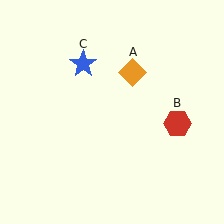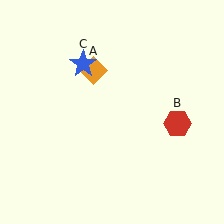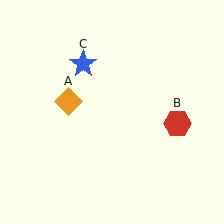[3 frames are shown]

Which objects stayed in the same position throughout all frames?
Red hexagon (object B) and blue star (object C) remained stationary.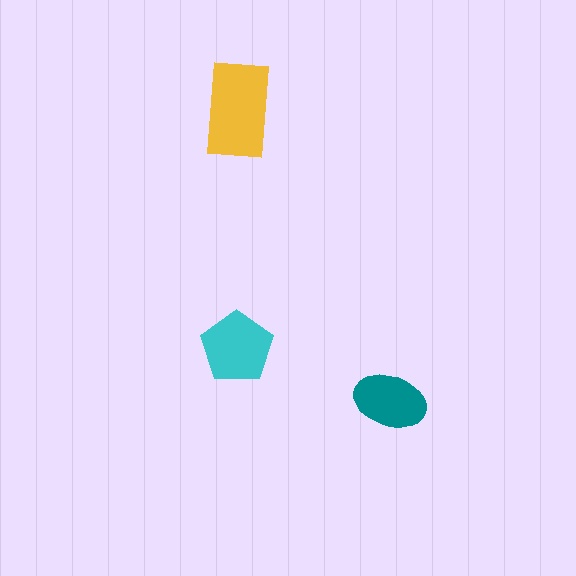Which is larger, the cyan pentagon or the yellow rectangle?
The yellow rectangle.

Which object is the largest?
The yellow rectangle.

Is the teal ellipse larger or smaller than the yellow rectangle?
Smaller.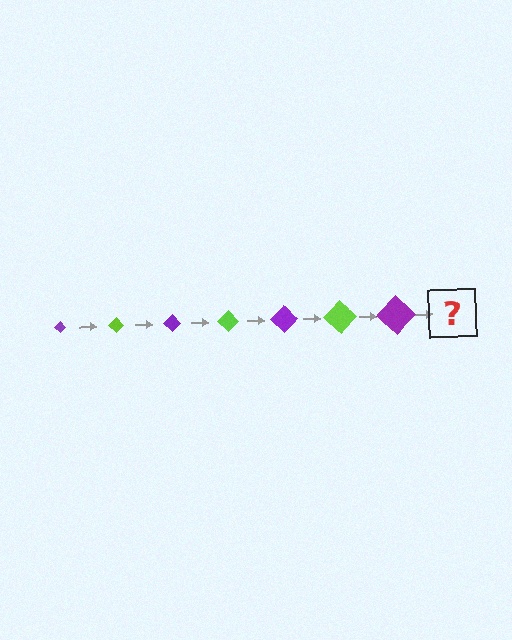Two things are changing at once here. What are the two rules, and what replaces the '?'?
The two rules are that the diamond grows larger each step and the color cycles through purple and lime. The '?' should be a lime diamond, larger than the previous one.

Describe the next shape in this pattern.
It should be a lime diamond, larger than the previous one.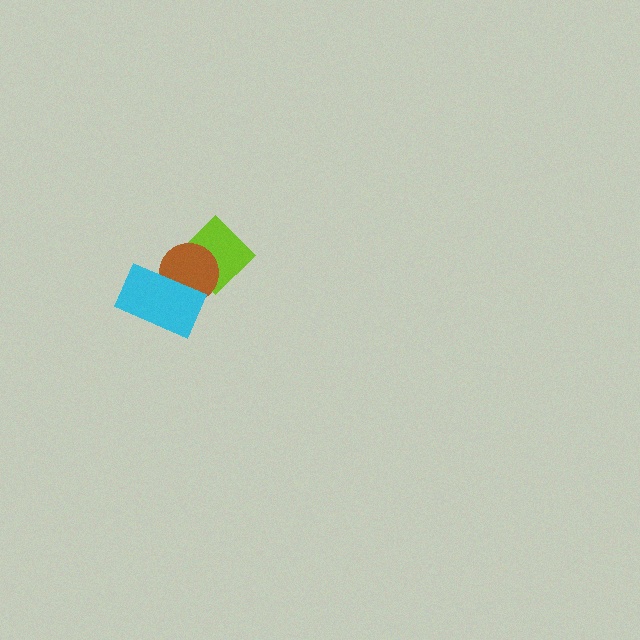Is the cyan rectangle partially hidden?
No, no other shape covers it.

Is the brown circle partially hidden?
Yes, it is partially covered by another shape.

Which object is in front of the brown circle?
The cyan rectangle is in front of the brown circle.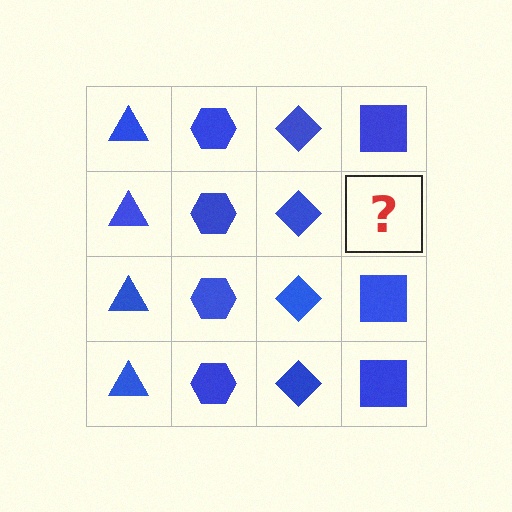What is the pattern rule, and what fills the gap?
The rule is that each column has a consistent shape. The gap should be filled with a blue square.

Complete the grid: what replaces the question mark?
The question mark should be replaced with a blue square.